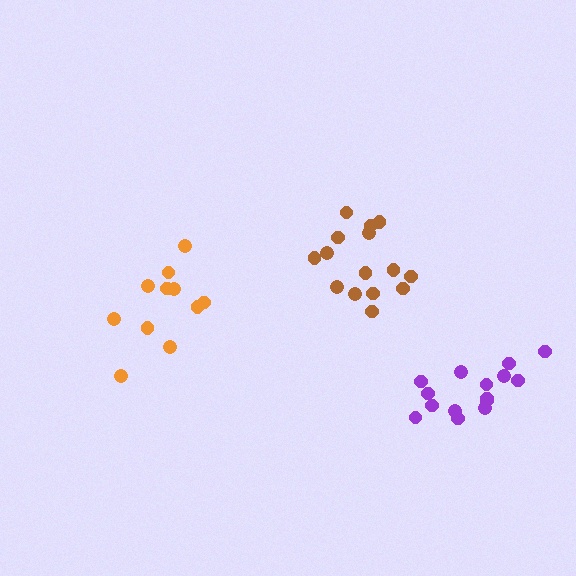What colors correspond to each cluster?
The clusters are colored: purple, orange, brown.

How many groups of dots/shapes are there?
There are 3 groups.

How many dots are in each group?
Group 1: 15 dots, Group 2: 11 dots, Group 3: 15 dots (41 total).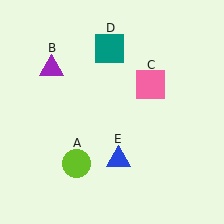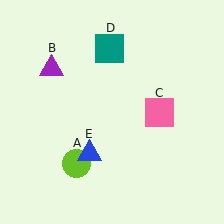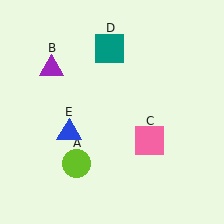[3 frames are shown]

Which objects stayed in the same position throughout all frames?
Lime circle (object A) and purple triangle (object B) and teal square (object D) remained stationary.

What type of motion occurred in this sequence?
The pink square (object C), blue triangle (object E) rotated clockwise around the center of the scene.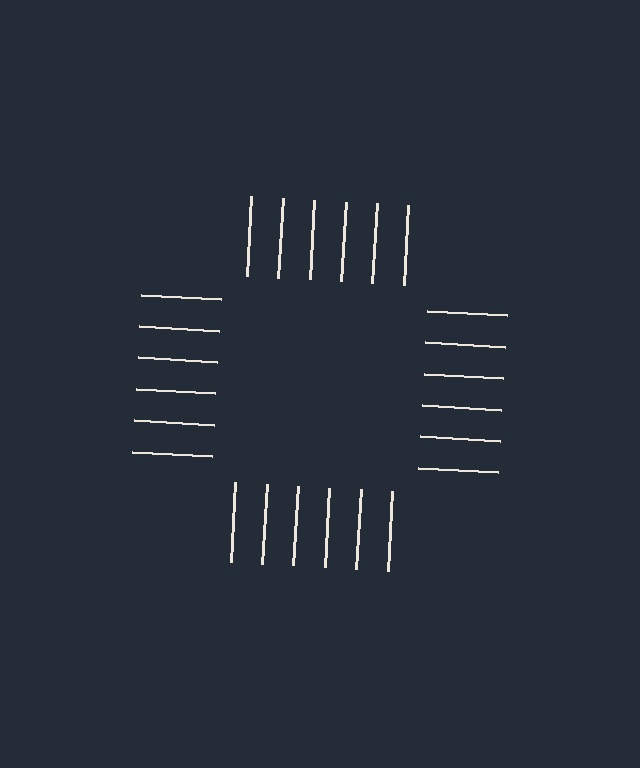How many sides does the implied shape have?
4 sides — the line-ends trace a square.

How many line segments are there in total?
24 — 6 along each of the 4 edges.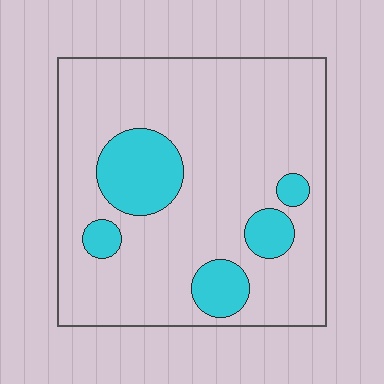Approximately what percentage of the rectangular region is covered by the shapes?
Approximately 20%.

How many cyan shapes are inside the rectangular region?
5.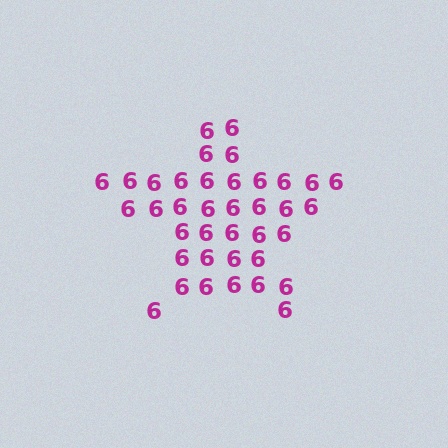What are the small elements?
The small elements are digit 6's.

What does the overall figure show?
The overall figure shows a star.